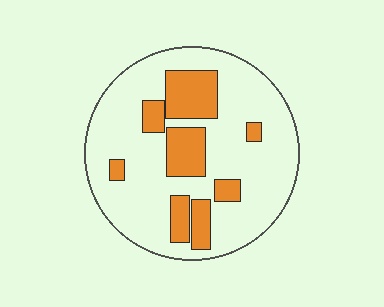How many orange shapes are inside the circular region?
8.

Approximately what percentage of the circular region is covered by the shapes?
Approximately 25%.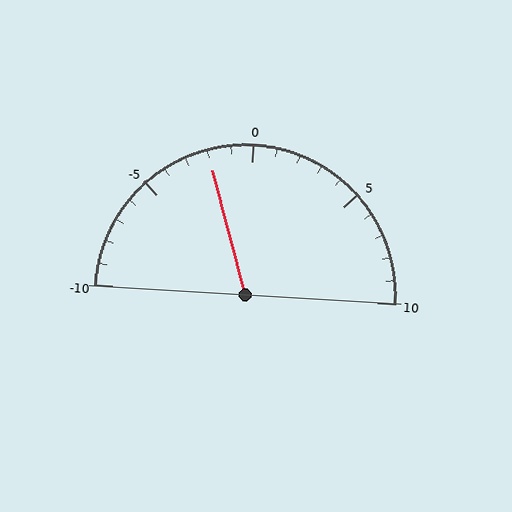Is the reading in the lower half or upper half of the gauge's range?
The reading is in the lower half of the range (-10 to 10).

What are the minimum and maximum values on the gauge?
The gauge ranges from -10 to 10.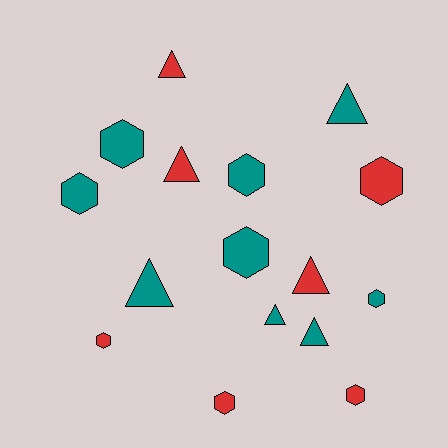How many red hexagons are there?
There are 4 red hexagons.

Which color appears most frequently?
Teal, with 9 objects.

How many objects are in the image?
There are 16 objects.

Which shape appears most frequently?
Hexagon, with 9 objects.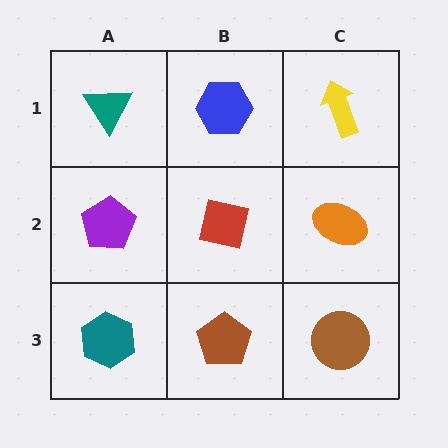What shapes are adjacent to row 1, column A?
A purple pentagon (row 2, column A), a blue hexagon (row 1, column B).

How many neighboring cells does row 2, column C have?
3.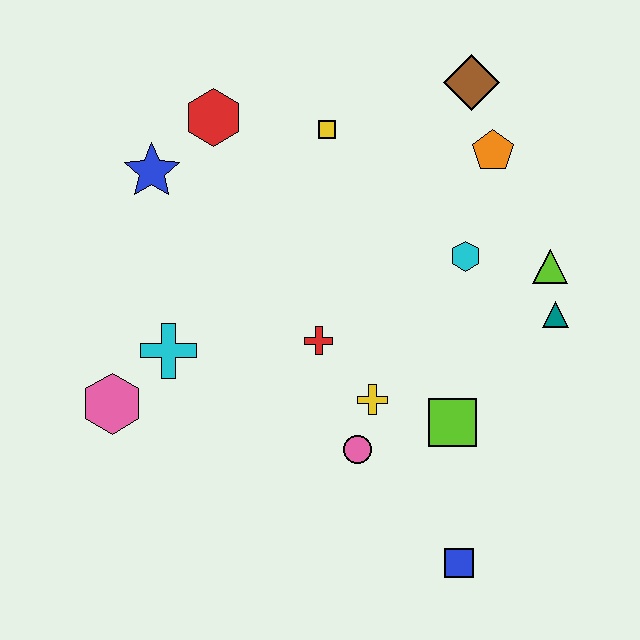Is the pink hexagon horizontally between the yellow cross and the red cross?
No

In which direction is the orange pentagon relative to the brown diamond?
The orange pentagon is below the brown diamond.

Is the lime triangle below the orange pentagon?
Yes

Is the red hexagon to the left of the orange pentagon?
Yes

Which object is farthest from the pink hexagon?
The brown diamond is farthest from the pink hexagon.